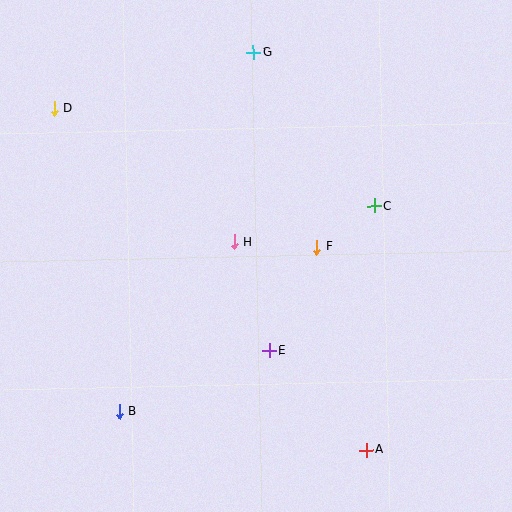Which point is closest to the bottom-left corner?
Point B is closest to the bottom-left corner.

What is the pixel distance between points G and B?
The distance between G and B is 383 pixels.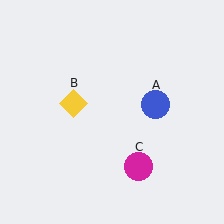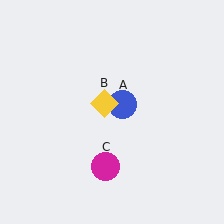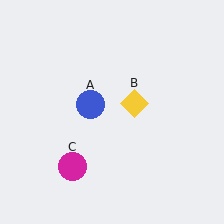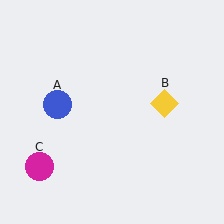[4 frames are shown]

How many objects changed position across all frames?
3 objects changed position: blue circle (object A), yellow diamond (object B), magenta circle (object C).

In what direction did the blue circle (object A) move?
The blue circle (object A) moved left.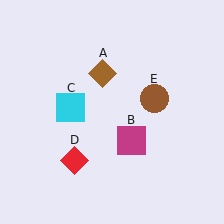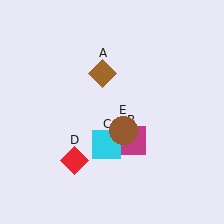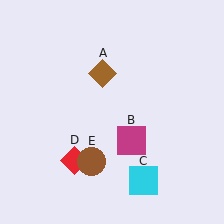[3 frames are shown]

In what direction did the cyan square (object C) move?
The cyan square (object C) moved down and to the right.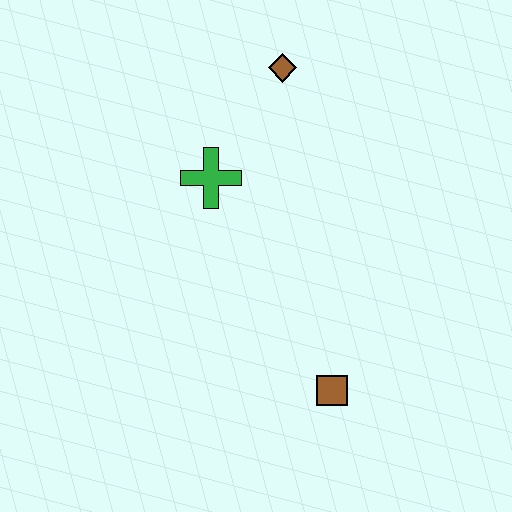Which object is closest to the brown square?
The green cross is closest to the brown square.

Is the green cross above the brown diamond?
No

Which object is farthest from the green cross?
The brown square is farthest from the green cross.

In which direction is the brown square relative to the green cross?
The brown square is below the green cross.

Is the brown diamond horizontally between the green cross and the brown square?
Yes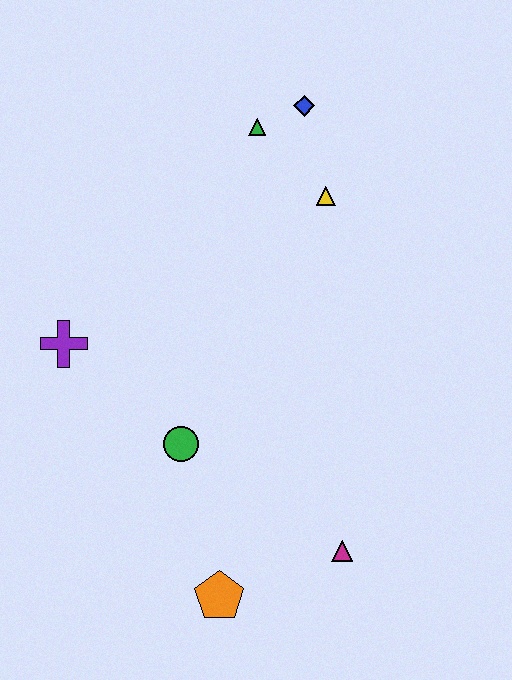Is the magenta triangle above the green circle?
No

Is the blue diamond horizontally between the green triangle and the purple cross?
No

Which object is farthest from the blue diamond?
The orange pentagon is farthest from the blue diamond.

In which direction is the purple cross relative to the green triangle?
The purple cross is below the green triangle.